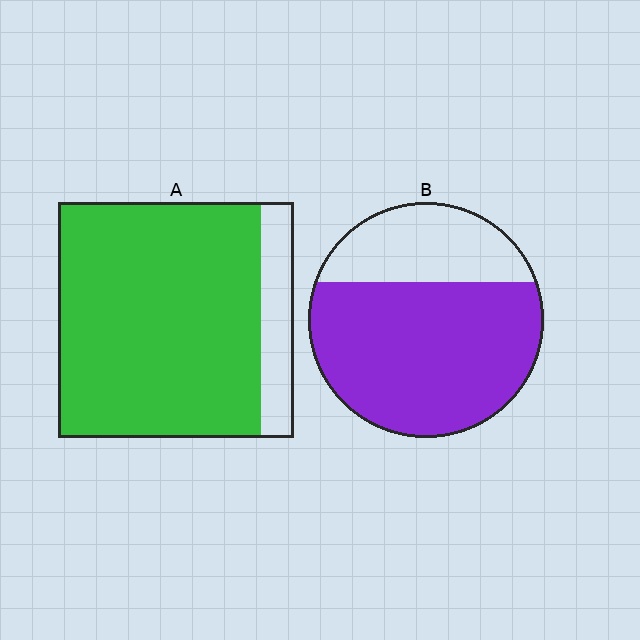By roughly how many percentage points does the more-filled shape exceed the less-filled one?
By roughly 15 percentage points (A over B).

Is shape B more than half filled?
Yes.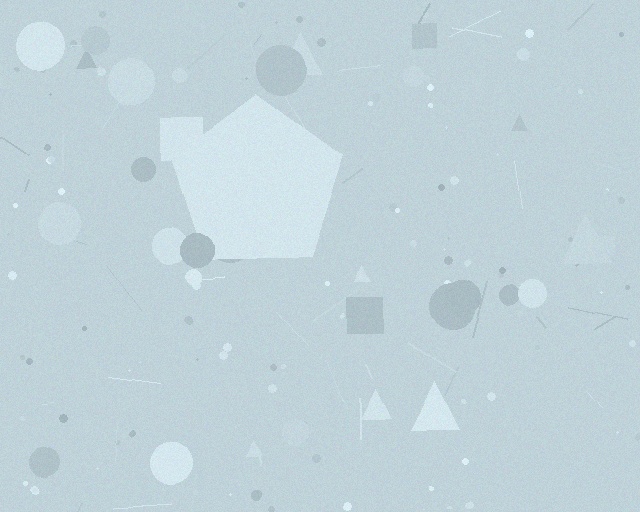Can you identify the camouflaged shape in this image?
The camouflaged shape is a pentagon.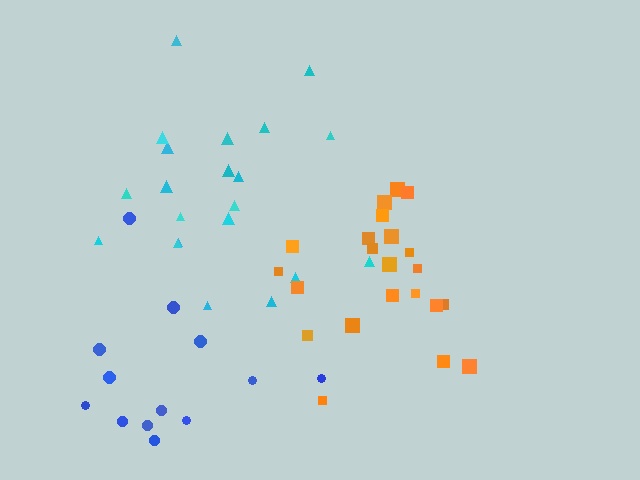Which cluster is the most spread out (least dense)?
Blue.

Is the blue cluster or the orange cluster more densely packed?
Orange.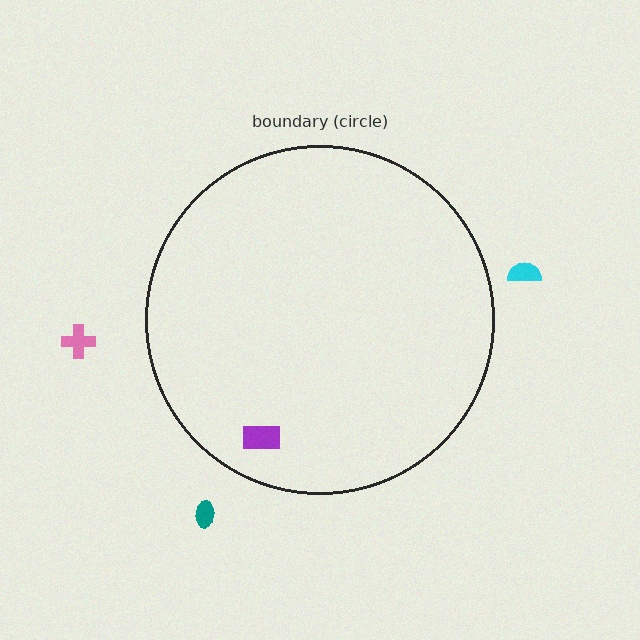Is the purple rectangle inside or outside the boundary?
Inside.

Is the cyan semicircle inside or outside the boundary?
Outside.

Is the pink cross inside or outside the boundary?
Outside.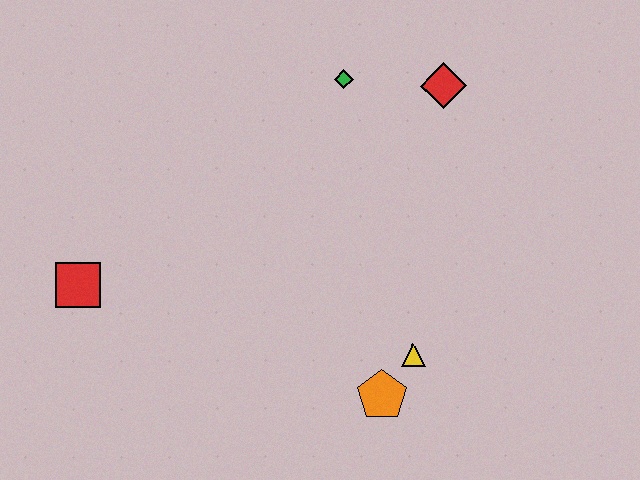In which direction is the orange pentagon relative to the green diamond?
The orange pentagon is below the green diamond.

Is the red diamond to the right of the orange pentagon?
Yes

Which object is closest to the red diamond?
The green diamond is closest to the red diamond.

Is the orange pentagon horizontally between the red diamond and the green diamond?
Yes